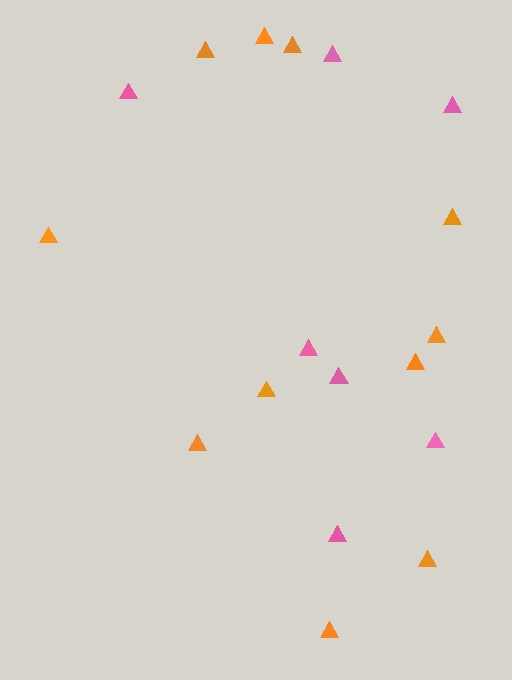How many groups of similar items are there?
There are 2 groups: one group of orange triangles (11) and one group of pink triangles (7).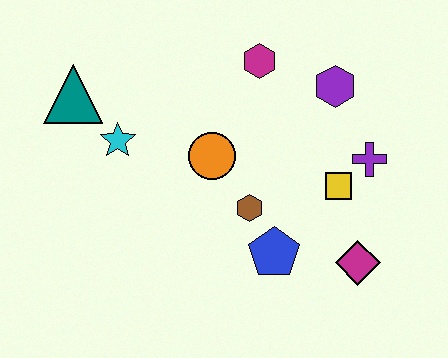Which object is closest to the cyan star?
The teal triangle is closest to the cyan star.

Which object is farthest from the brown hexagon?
The teal triangle is farthest from the brown hexagon.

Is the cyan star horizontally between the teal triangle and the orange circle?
Yes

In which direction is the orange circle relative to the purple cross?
The orange circle is to the left of the purple cross.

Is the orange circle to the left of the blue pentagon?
Yes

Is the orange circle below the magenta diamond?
No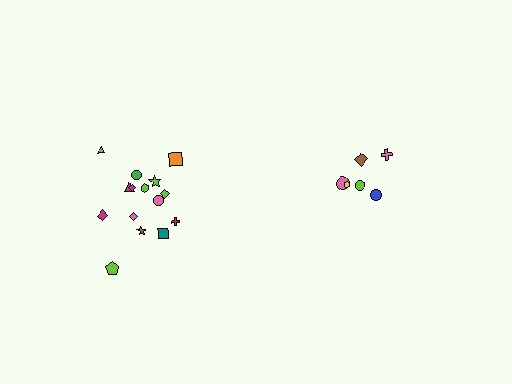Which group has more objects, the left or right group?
The left group.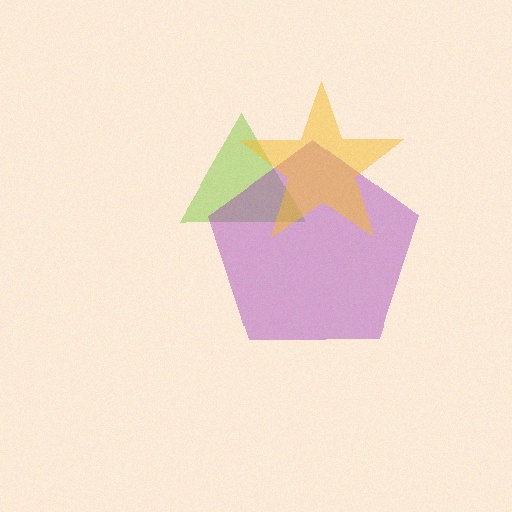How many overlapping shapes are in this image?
There are 3 overlapping shapes in the image.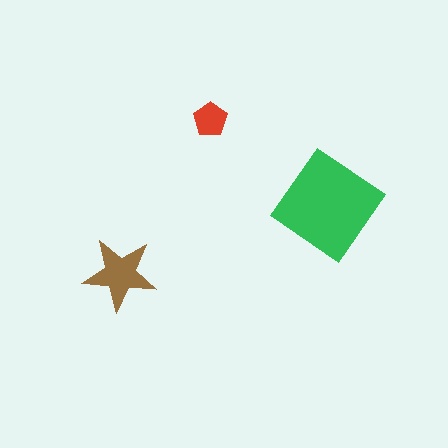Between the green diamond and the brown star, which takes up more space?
The green diamond.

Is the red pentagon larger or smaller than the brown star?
Smaller.